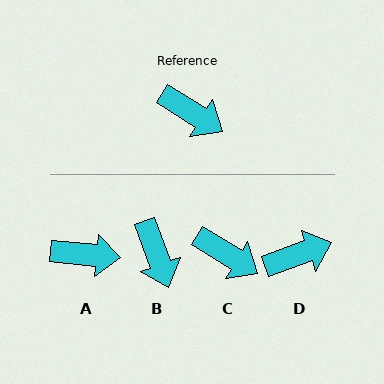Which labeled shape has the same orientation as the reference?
C.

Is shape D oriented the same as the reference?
No, it is off by about 51 degrees.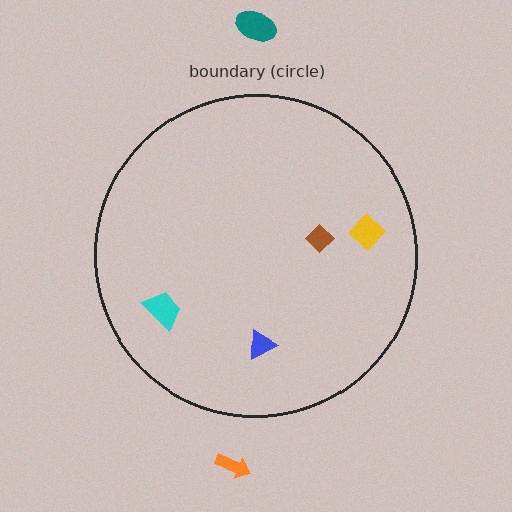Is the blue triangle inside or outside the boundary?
Inside.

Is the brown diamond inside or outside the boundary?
Inside.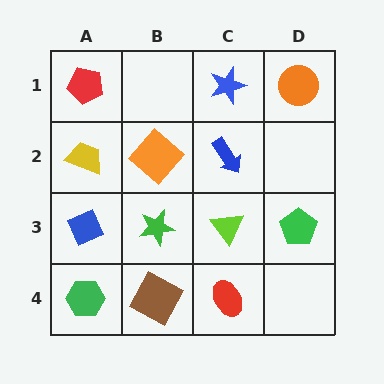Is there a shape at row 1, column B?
No, that cell is empty.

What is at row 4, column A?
A green hexagon.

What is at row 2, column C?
A blue arrow.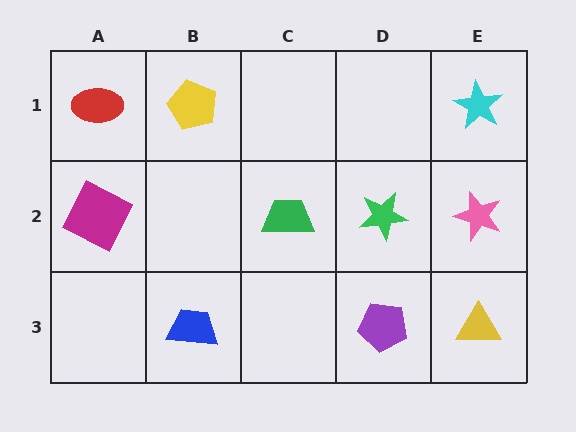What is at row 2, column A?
A magenta square.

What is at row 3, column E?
A yellow triangle.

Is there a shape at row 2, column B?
No, that cell is empty.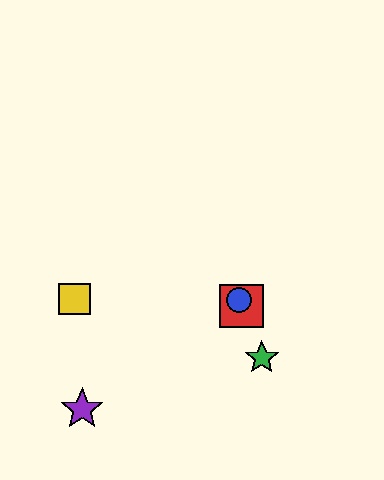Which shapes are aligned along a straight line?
The red square, the blue circle, the green star are aligned along a straight line.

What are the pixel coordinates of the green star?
The green star is at (262, 358).